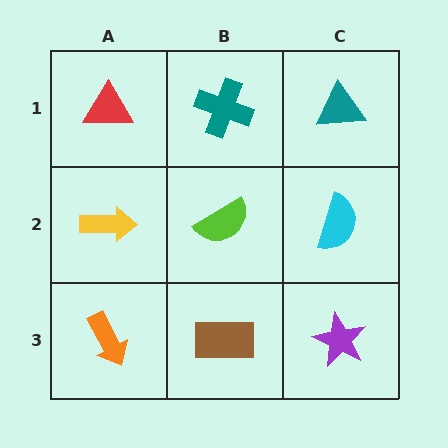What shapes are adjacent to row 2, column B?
A teal cross (row 1, column B), a brown rectangle (row 3, column B), a yellow arrow (row 2, column A), a cyan semicircle (row 2, column C).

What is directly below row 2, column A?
An orange arrow.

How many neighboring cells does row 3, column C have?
2.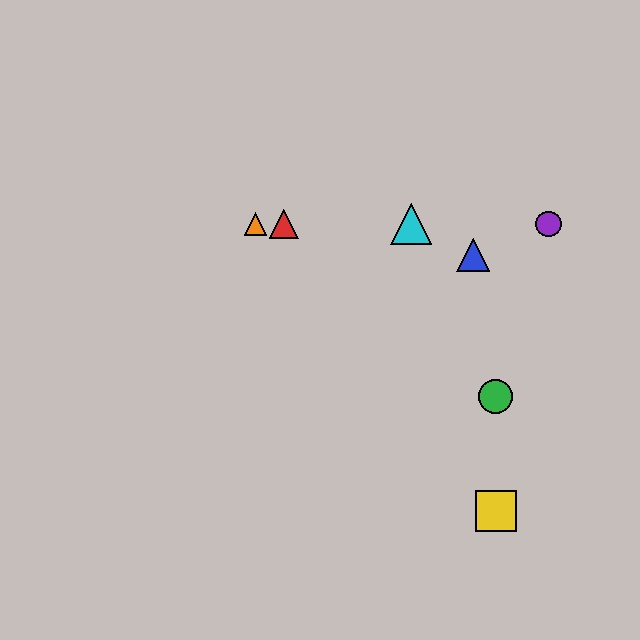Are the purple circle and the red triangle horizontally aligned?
Yes, both are at y≈224.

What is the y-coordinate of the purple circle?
The purple circle is at y≈224.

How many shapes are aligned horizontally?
4 shapes (the red triangle, the purple circle, the orange triangle, the cyan triangle) are aligned horizontally.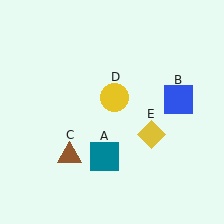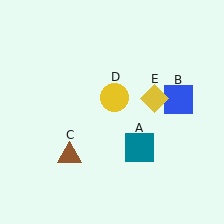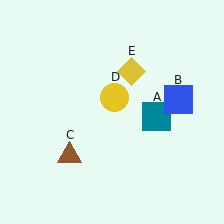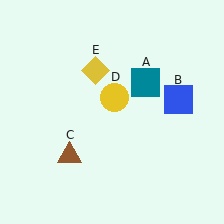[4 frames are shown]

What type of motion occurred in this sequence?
The teal square (object A), yellow diamond (object E) rotated counterclockwise around the center of the scene.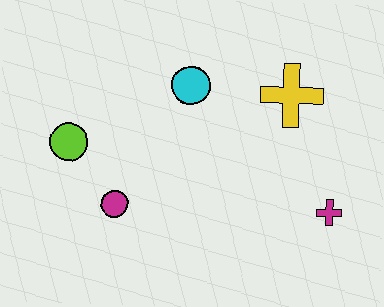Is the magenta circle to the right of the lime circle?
Yes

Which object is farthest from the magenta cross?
The lime circle is farthest from the magenta cross.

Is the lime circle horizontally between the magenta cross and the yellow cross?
No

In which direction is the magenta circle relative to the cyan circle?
The magenta circle is below the cyan circle.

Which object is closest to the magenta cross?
The yellow cross is closest to the magenta cross.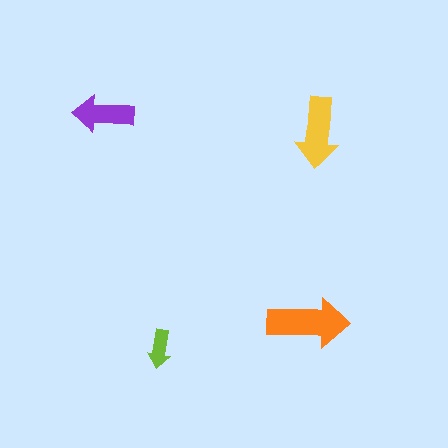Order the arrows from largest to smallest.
the orange one, the yellow one, the purple one, the lime one.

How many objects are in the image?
There are 4 objects in the image.